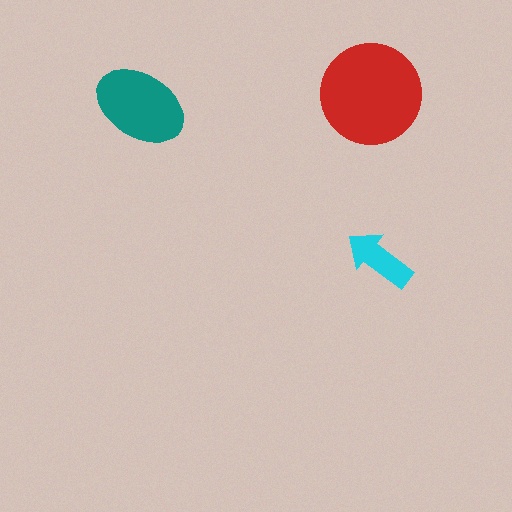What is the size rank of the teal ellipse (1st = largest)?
2nd.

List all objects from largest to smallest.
The red circle, the teal ellipse, the cyan arrow.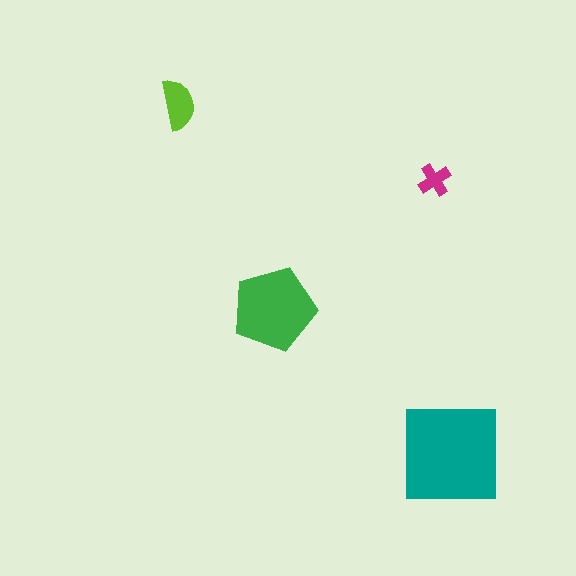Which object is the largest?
The teal square.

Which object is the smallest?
The magenta cross.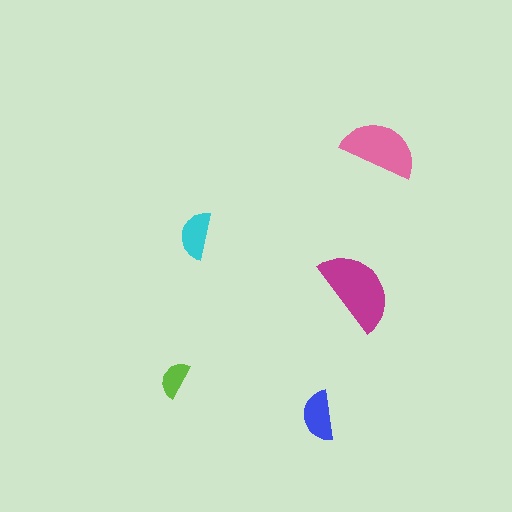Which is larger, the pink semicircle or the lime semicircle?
The pink one.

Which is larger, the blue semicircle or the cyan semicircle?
The blue one.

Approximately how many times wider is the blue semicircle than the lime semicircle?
About 1.5 times wider.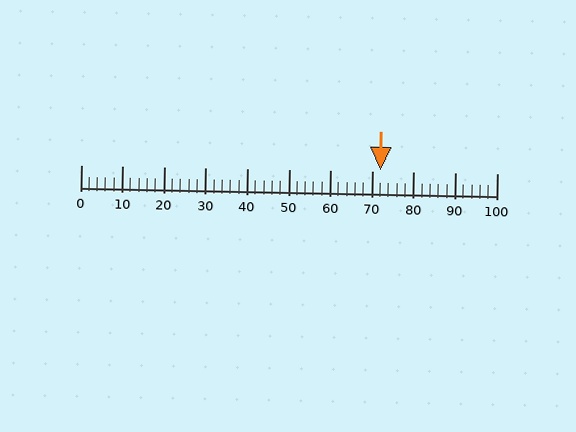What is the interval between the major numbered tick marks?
The major tick marks are spaced 10 units apart.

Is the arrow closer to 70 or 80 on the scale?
The arrow is closer to 70.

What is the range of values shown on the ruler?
The ruler shows values from 0 to 100.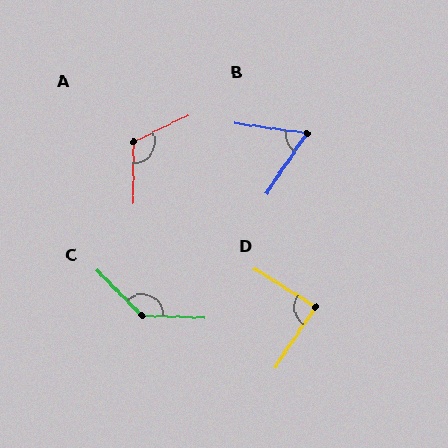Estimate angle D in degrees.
Approximately 89 degrees.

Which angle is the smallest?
B, at approximately 64 degrees.